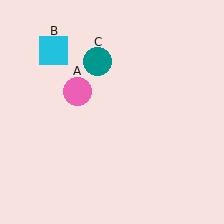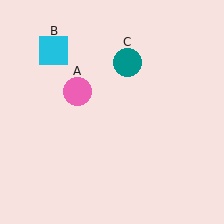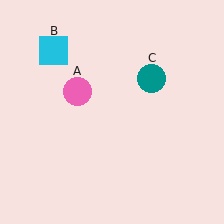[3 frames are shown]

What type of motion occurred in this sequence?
The teal circle (object C) rotated clockwise around the center of the scene.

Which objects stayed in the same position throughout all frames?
Pink circle (object A) and cyan square (object B) remained stationary.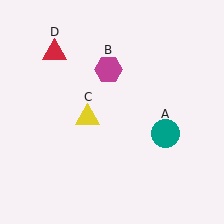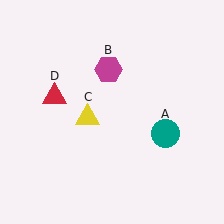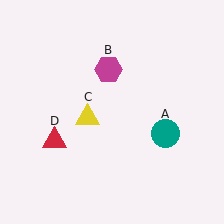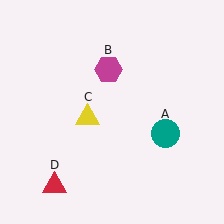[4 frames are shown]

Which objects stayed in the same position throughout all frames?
Teal circle (object A) and magenta hexagon (object B) and yellow triangle (object C) remained stationary.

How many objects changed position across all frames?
1 object changed position: red triangle (object D).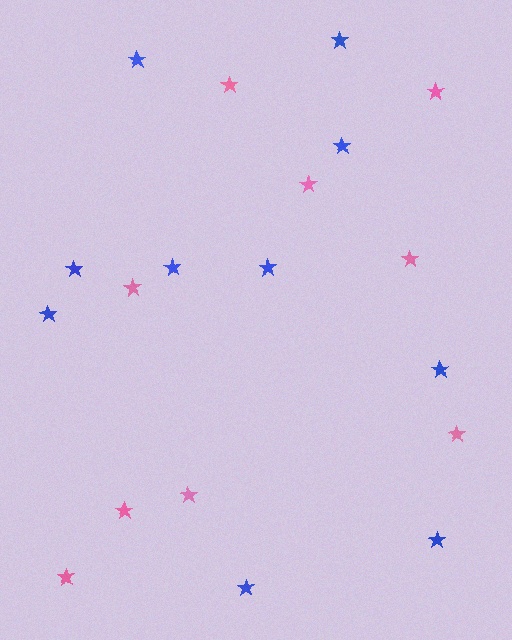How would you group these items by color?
There are 2 groups: one group of pink stars (9) and one group of blue stars (10).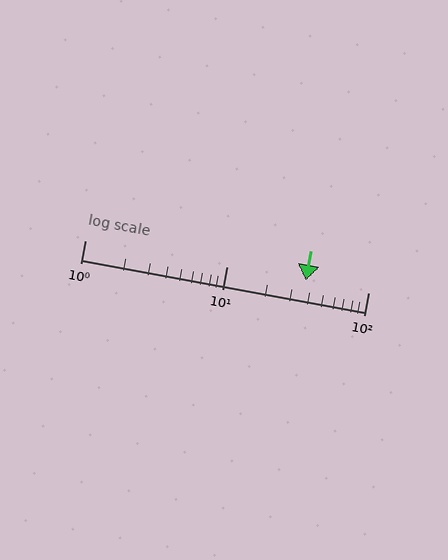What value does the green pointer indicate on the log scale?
The pointer indicates approximately 36.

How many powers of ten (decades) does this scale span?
The scale spans 2 decades, from 1 to 100.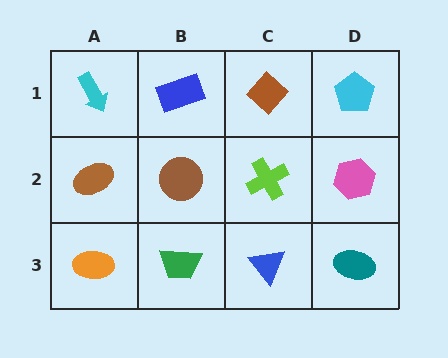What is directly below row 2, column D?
A teal ellipse.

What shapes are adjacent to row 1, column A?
A brown ellipse (row 2, column A), a blue rectangle (row 1, column B).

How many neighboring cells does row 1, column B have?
3.